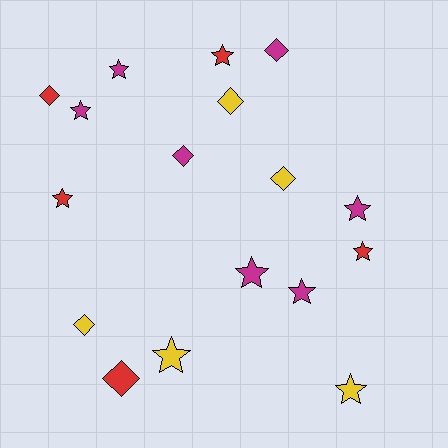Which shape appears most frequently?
Star, with 10 objects.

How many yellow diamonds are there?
There are 3 yellow diamonds.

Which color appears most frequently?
Magenta, with 7 objects.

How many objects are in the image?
There are 17 objects.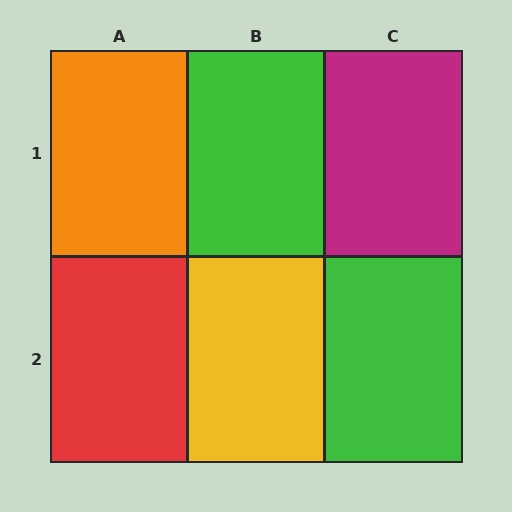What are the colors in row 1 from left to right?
Orange, green, magenta.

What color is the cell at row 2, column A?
Red.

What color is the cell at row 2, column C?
Green.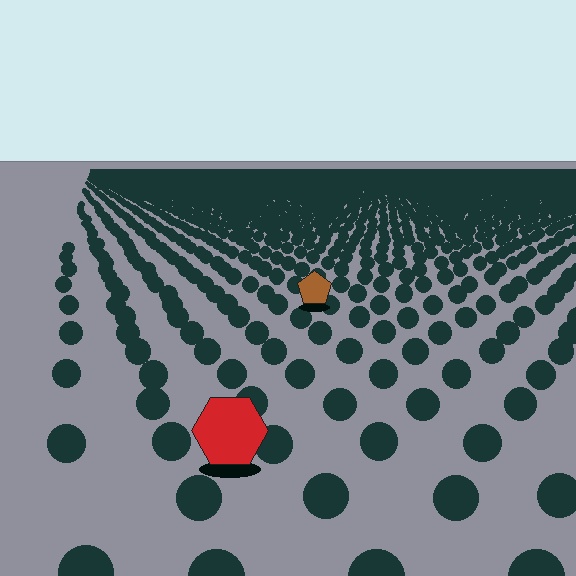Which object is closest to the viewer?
The red hexagon is closest. The texture marks near it are larger and more spread out.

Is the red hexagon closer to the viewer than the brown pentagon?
Yes. The red hexagon is closer — you can tell from the texture gradient: the ground texture is coarser near it.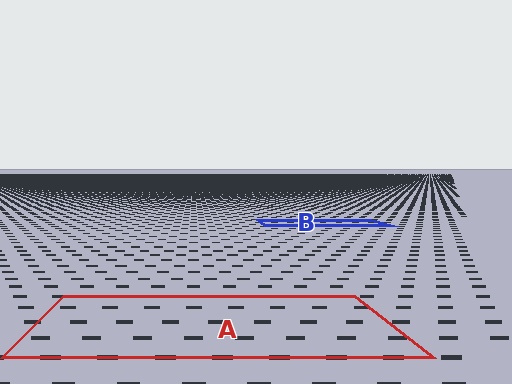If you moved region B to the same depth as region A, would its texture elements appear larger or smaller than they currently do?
They would appear larger. At a closer depth, the same texture elements are projected at a bigger on-screen size.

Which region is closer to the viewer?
Region A is closer. The texture elements there are larger and more spread out.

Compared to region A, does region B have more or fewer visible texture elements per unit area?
Region B has more texture elements per unit area — they are packed more densely because it is farther away.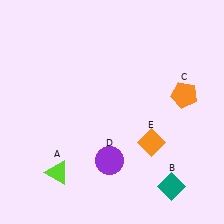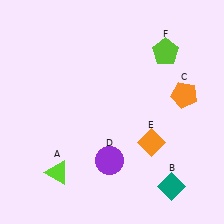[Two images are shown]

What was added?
A lime pentagon (F) was added in Image 2.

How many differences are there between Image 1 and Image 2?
There is 1 difference between the two images.